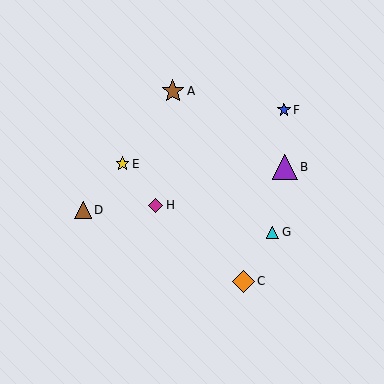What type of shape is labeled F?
Shape F is a blue star.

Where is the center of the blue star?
The center of the blue star is at (284, 110).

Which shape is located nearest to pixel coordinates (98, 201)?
The brown triangle (labeled D) at (83, 210) is nearest to that location.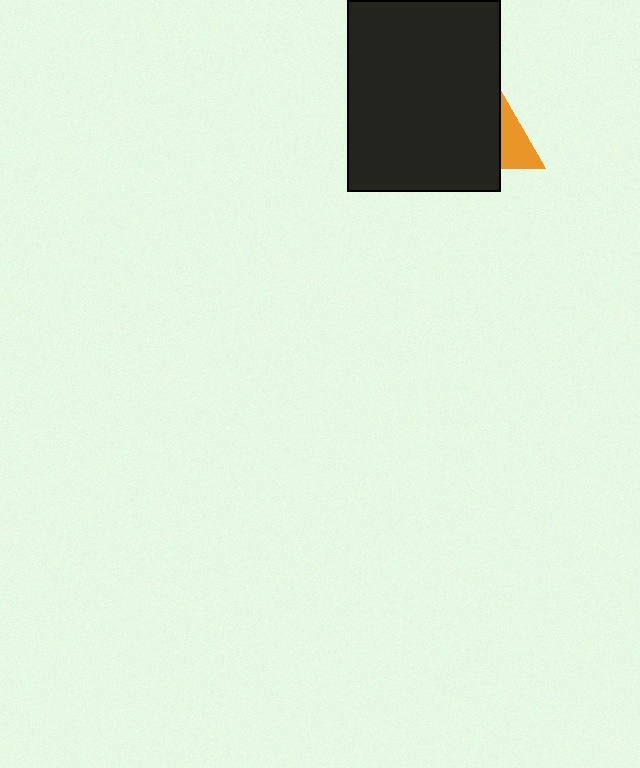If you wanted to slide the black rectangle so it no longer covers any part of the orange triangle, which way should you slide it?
Slide it left — that is the most direct way to separate the two shapes.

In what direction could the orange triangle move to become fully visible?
The orange triangle could move right. That would shift it out from behind the black rectangle entirely.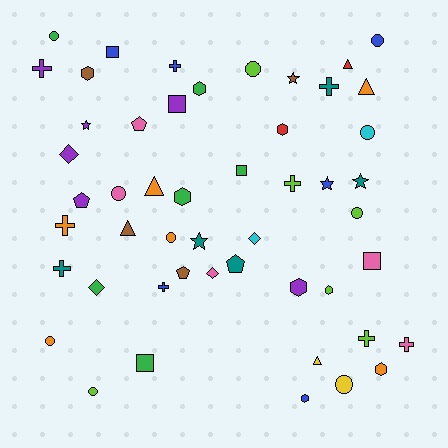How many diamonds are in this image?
There are 4 diamonds.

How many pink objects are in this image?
There are 5 pink objects.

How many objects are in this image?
There are 50 objects.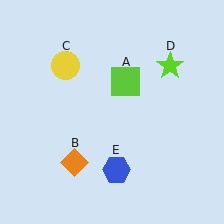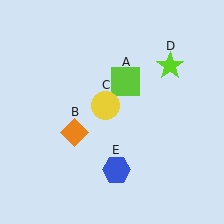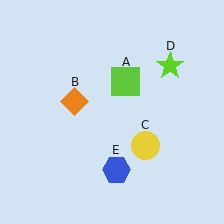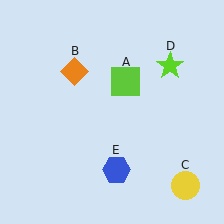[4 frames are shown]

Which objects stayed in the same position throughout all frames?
Lime square (object A) and lime star (object D) and blue hexagon (object E) remained stationary.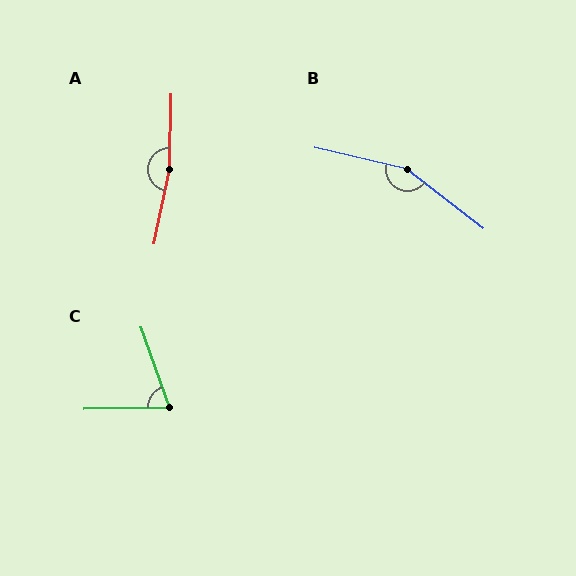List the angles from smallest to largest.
C (71°), B (155°), A (169°).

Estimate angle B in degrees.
Approximately 155 degrees.